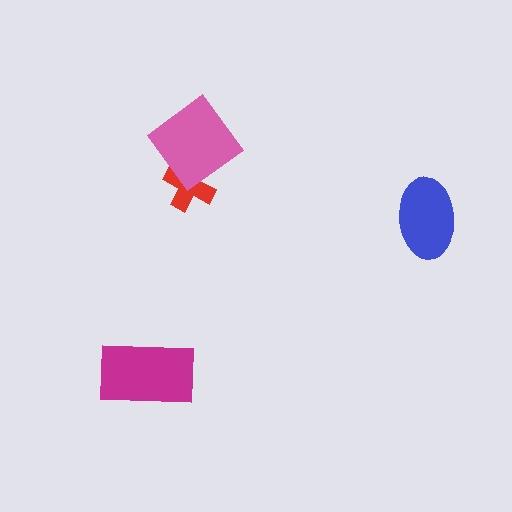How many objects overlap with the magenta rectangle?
0 objects overlap with the magenta rectangle.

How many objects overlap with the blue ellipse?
0 objects overlap with the blue ellipse.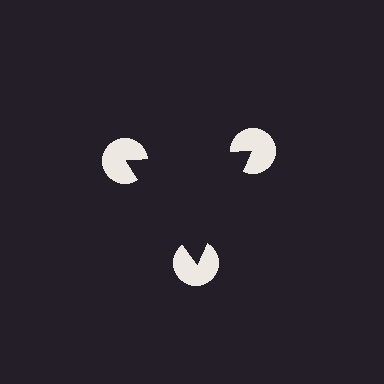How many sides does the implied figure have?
3 sides.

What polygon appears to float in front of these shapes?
An illusory triangle — its edges are inferred from the aligned wedge cuts in the pac-man discs, not physically drawn.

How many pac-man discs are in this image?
There are 3 — one at each vertex of the illusory triangle.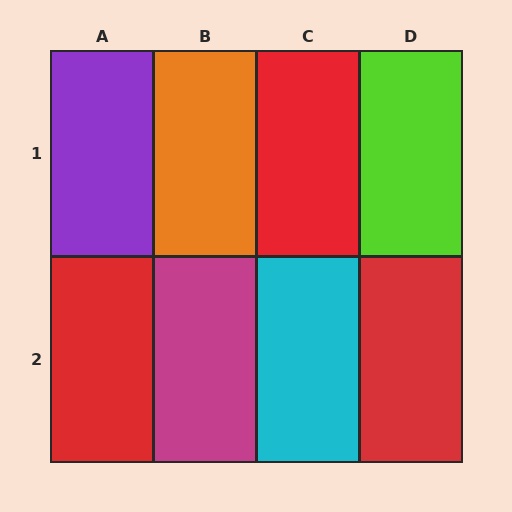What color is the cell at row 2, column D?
Red.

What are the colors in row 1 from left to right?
Purple, orange, red, lime.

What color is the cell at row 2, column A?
Red.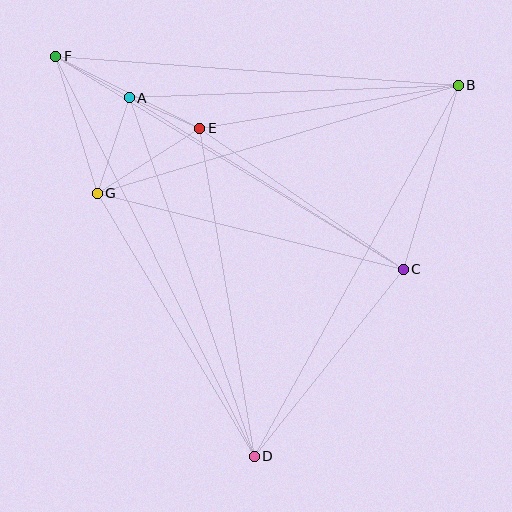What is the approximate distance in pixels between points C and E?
The distance between C and E is approximately 248 pixels.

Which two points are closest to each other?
Points A and E are closest to each other.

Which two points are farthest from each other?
Points D and F are farthest from each other.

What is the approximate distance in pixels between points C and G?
The distance between C and G is approximately 315 pixels.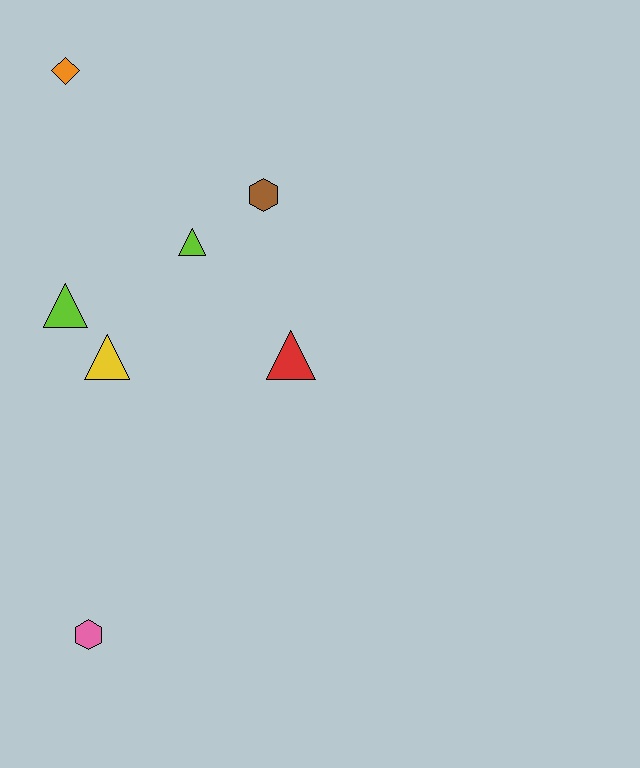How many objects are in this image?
There are 7 objects.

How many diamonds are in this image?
There is 1 diamond.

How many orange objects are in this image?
There is 1 orange object.